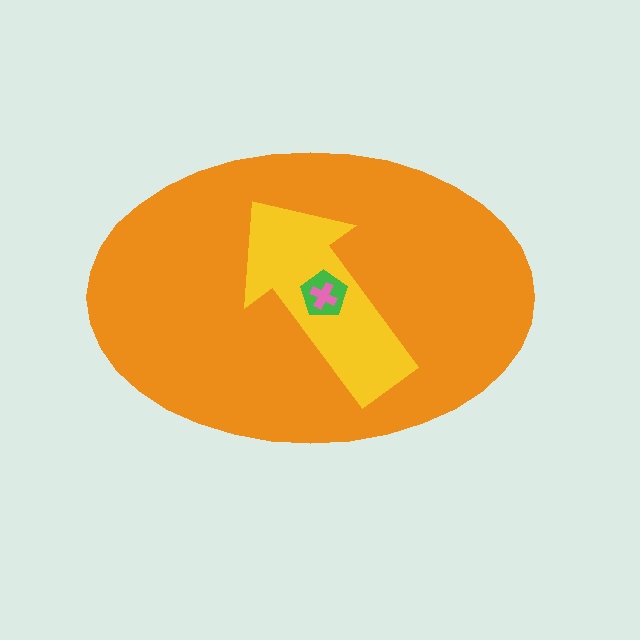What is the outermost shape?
The orange ellipse.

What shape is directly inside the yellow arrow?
The green pentagon.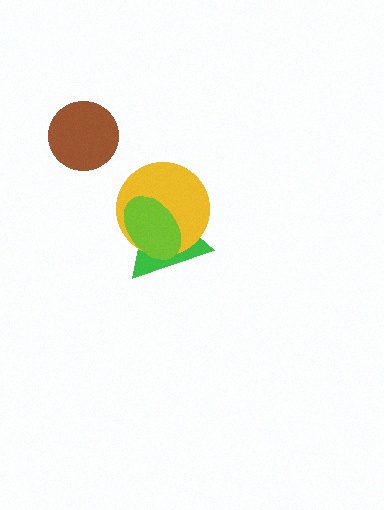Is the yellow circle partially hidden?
Yes, it is partially covered by another shape.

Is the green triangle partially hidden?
Yes, it is partially covered by another shape.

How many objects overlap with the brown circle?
0 objects overlap with the brown circle.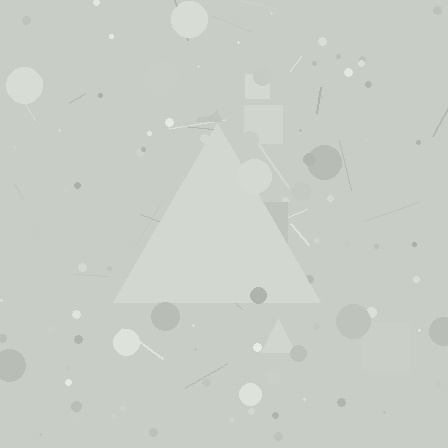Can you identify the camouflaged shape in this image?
The camouflaged shape is a triangle.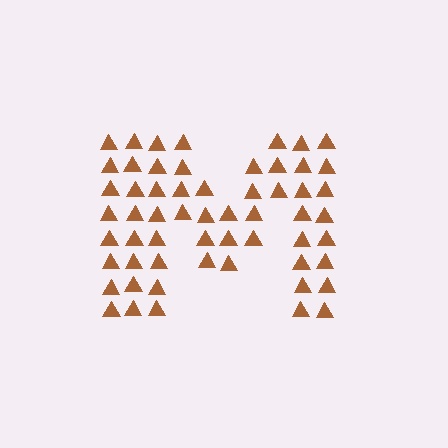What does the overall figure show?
The overall figure shows the letter M.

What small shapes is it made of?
It is made of small triangles.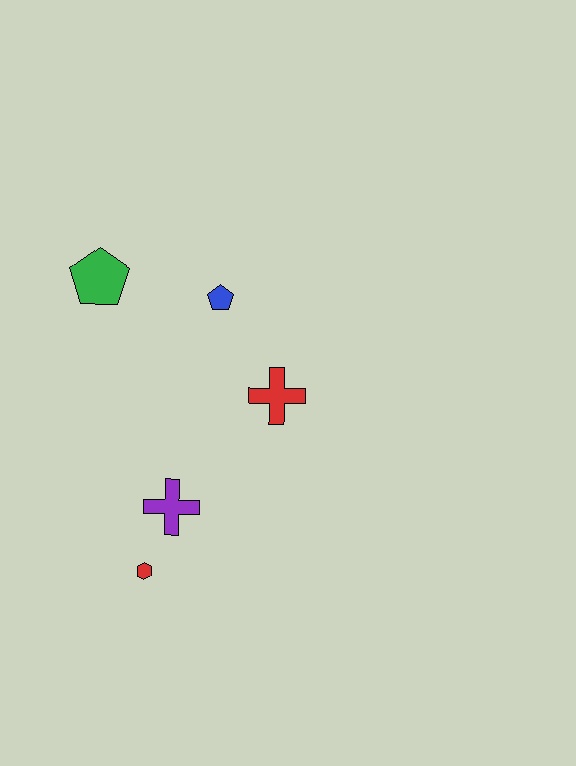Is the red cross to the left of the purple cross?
No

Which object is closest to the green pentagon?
The blue pentagon is closest to the green pentagon.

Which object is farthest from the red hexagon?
The green pentagon is farthest from the red hexagon.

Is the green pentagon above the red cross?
Yes